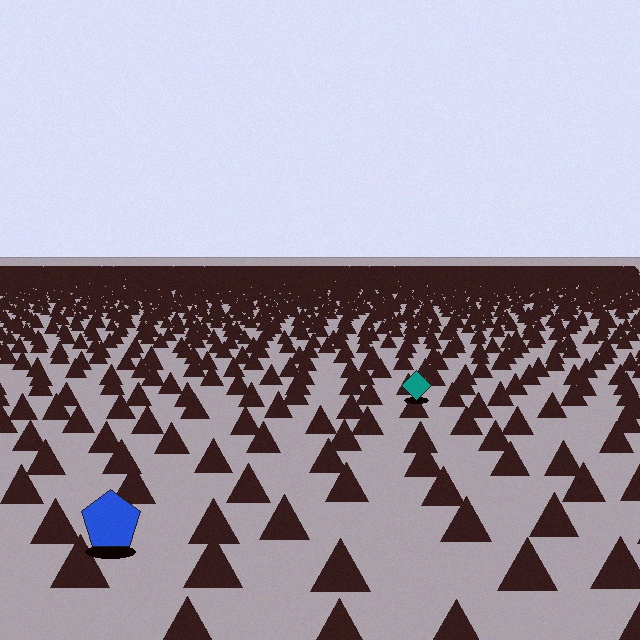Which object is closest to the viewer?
The blue pentagon is closest. The texture marks near it are larger and more spread out.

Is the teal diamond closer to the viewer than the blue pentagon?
No. The blue pentagon is closer — you can tell from the texture gradient: the ground texture is coarser near it.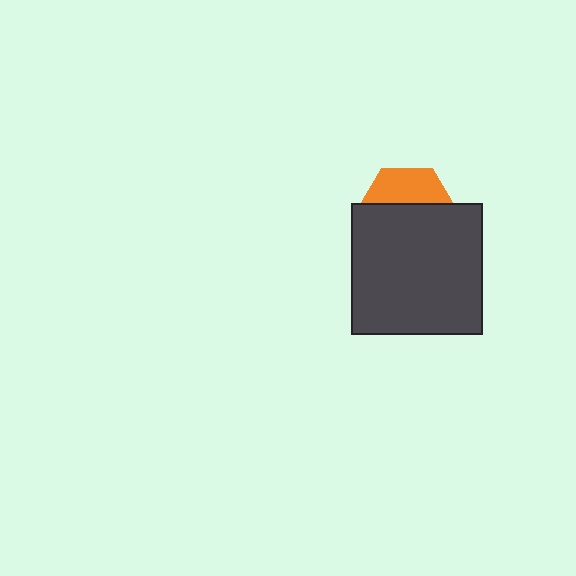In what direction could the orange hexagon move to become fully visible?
The orange hexagon could move up. That would shift it out from behind the dark gray square entirely.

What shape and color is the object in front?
The object in front is a dark gray square.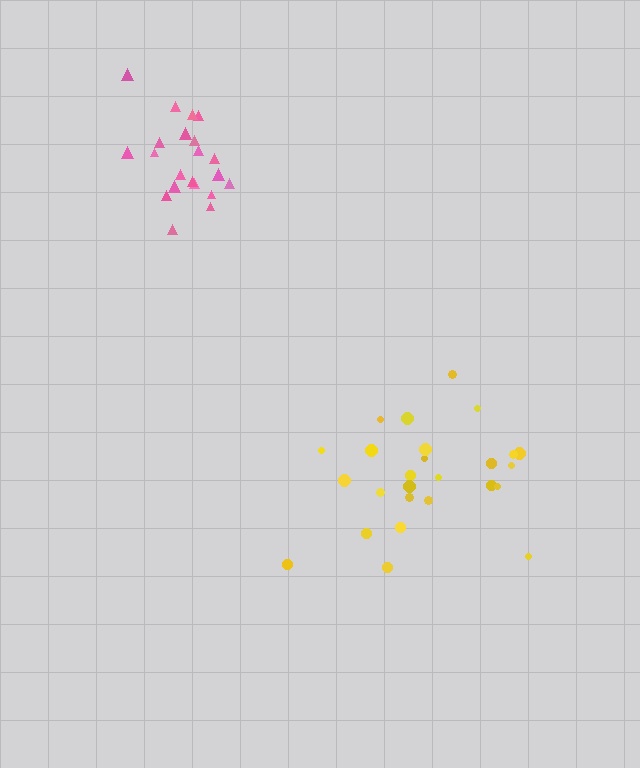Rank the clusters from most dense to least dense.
pink, yellow.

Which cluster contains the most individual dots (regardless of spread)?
Yellow (26).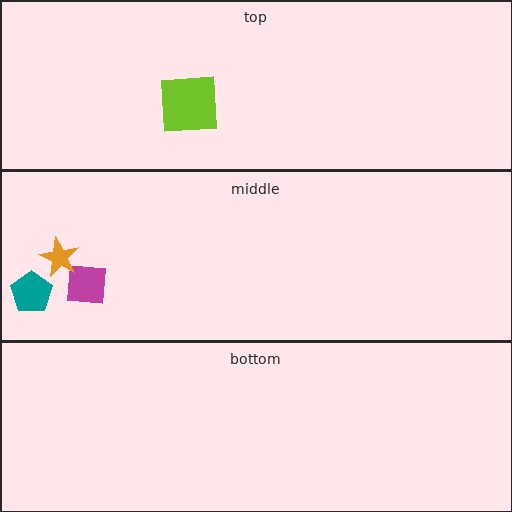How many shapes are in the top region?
1.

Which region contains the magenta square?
The middle region.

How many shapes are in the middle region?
3.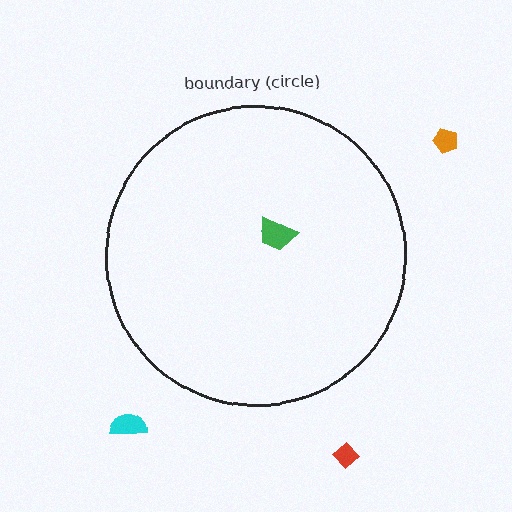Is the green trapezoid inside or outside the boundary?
Inside.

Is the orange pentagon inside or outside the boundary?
Outside.